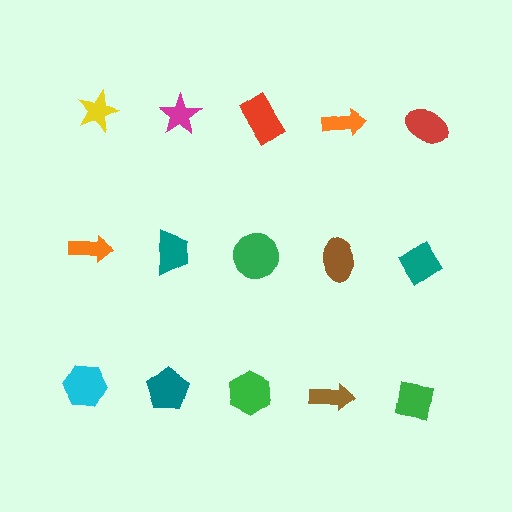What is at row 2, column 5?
A teal diamond.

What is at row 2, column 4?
A brown ellipse.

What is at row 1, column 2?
A magenta star.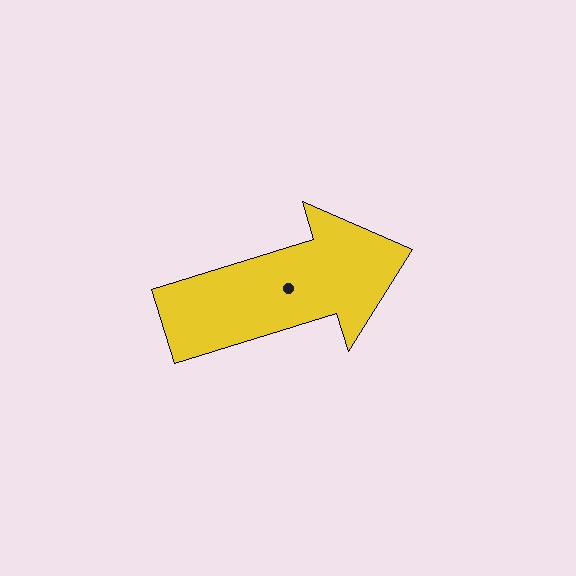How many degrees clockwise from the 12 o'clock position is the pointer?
Approximately 73 degrees.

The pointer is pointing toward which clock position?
Roughly 2 o'clock.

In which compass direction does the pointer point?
East.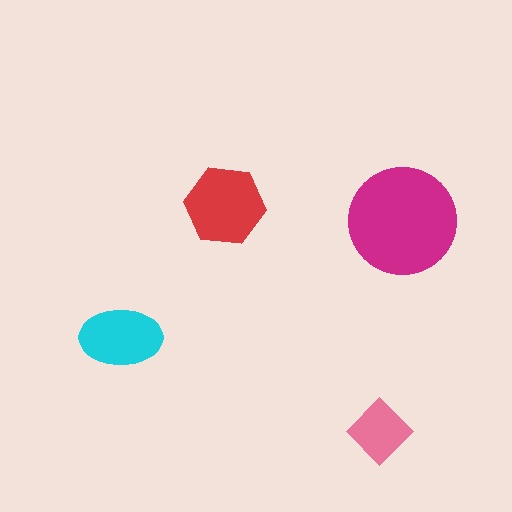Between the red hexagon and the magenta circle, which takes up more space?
The magenta circle.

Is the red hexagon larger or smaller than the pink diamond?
Larger.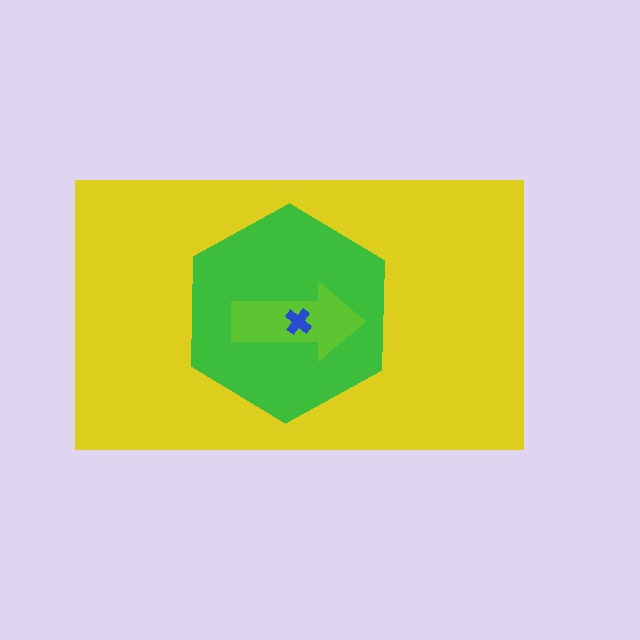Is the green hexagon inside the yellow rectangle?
Yes.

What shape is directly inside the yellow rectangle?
The green hexagon.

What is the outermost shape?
The yellow rectangle.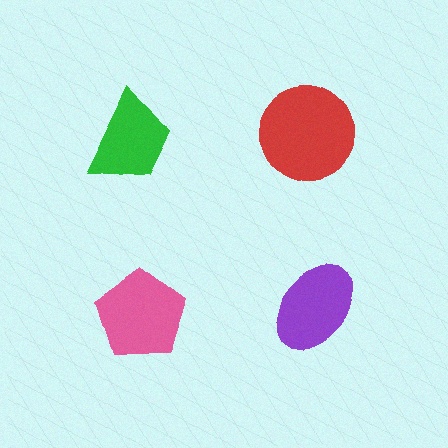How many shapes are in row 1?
2 shapes.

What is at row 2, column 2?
A purple ellipse.